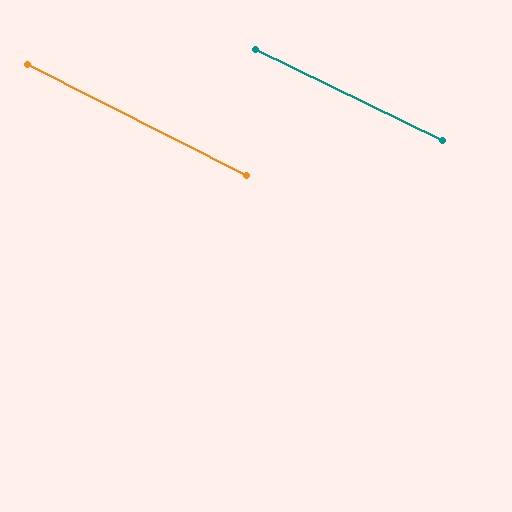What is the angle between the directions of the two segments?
Approximately 1 degree.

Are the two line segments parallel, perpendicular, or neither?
Parallel — their directions differ by only 0.9°.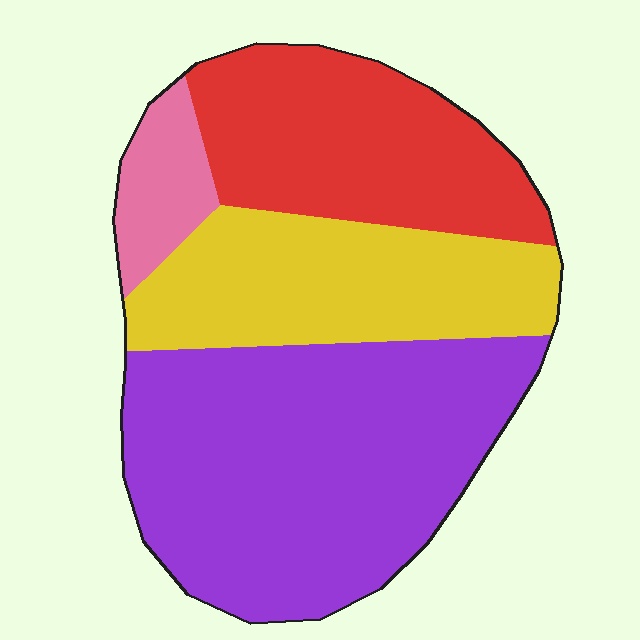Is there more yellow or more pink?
Yellow.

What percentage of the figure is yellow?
Yellow takes up about one quarter (1/4) of the figure.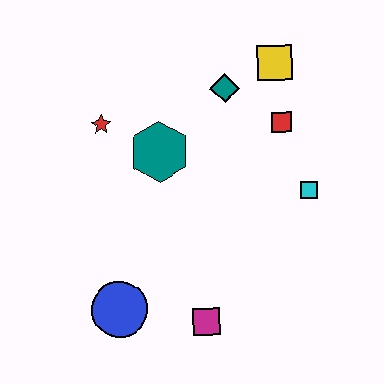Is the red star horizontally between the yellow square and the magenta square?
No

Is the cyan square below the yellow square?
Yes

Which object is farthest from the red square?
The blue circle is farthest from the red square.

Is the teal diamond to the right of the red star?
Yes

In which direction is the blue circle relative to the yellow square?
The blue circle is below the yellow square.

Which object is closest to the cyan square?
The red square is closest to the cyan square.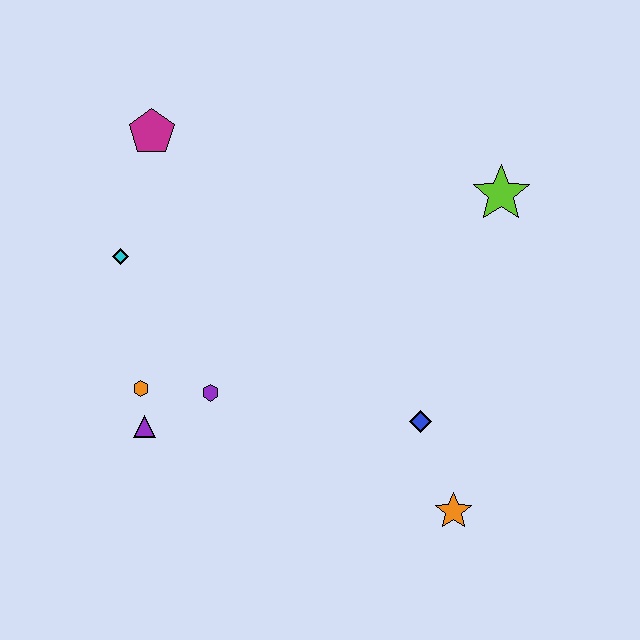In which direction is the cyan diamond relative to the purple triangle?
The cyan diamond is above the purple triangle.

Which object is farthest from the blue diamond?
The magenta pentagon is farthest from the blue diamond.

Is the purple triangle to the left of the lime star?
Yes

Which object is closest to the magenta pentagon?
The cyan diamond is closest to the magenta pentagon.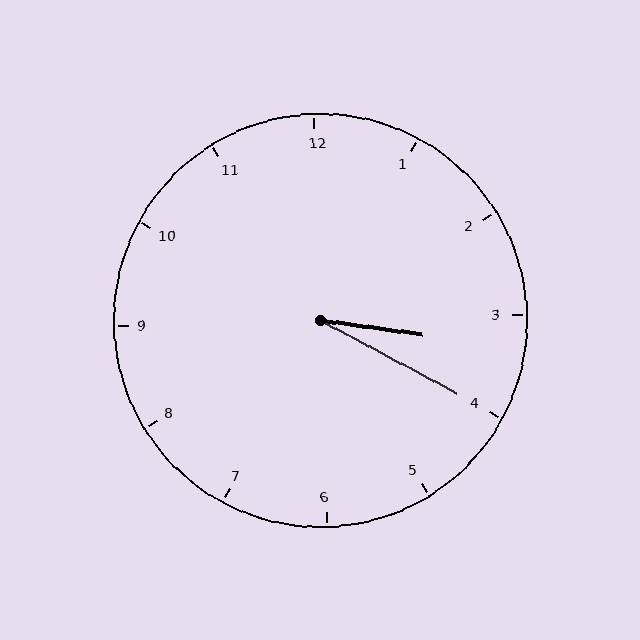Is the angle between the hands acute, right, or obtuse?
It is acute.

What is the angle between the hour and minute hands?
Approximately 20 degrees.